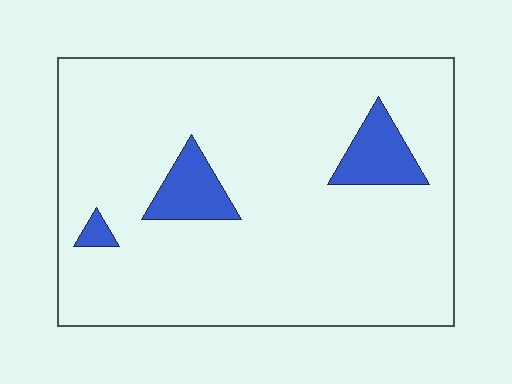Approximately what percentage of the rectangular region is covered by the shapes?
Approximately 10%.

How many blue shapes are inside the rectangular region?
3.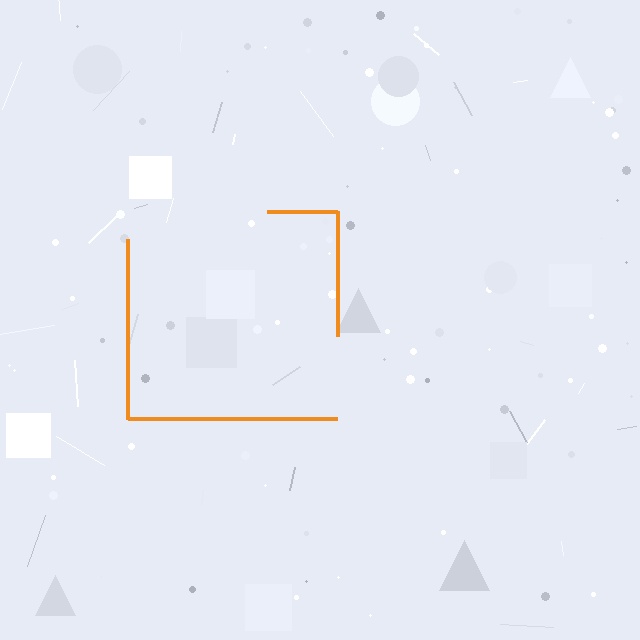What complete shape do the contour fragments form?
The contour fragments form a square.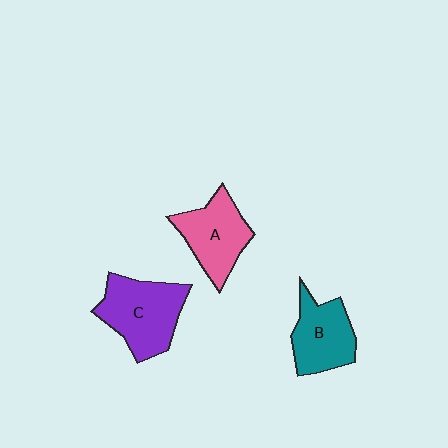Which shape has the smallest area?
Shape B (teal).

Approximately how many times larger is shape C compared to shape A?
Approximately 1.2 times.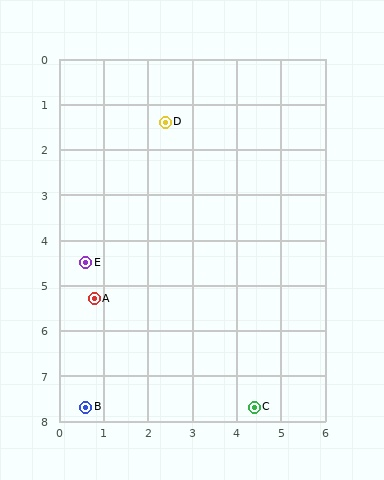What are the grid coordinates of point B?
Point B is at approximately (0.6, 7.7).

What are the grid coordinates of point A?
Point A is at approximately (0.8, 5.3).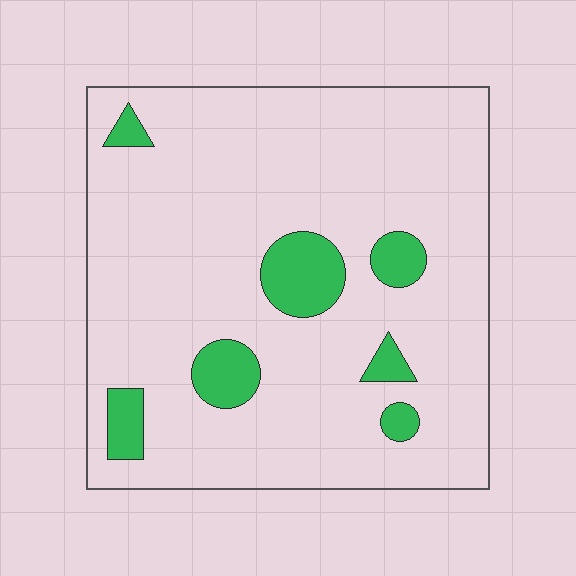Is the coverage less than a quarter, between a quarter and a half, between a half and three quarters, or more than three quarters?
Less than a quarter.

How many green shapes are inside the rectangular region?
7.